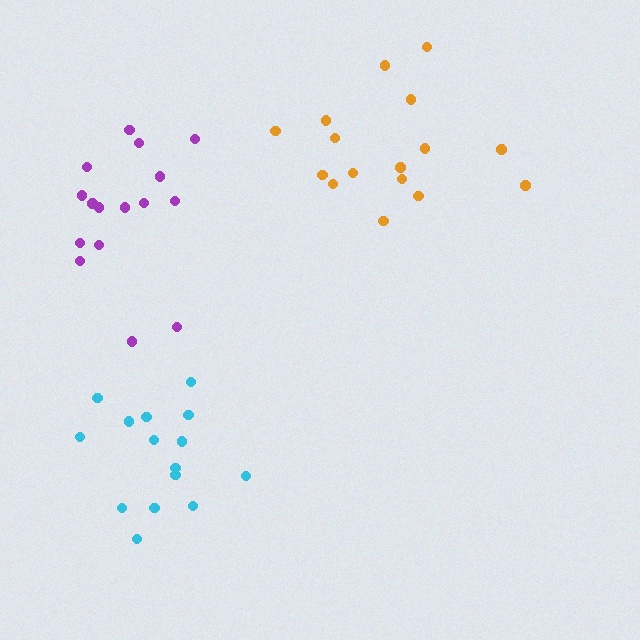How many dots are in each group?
Group 1: 16 dots, Group 2: 15 dots, Group 3: 16 dots (47 total).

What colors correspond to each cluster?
The clusters are colored: orange, cyan, purple.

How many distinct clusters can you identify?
There are 3 distinct clusters.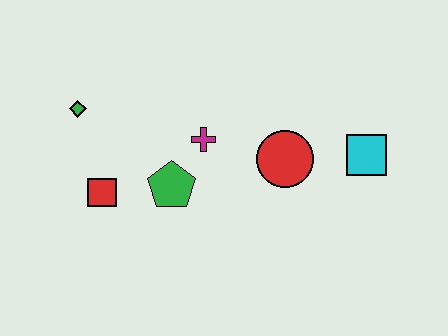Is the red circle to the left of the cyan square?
Yes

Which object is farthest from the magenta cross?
The cyan square is farthest from the magenta cross.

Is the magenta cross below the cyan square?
No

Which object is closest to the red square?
The green pentagon is closest to the red square.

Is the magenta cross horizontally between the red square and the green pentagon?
No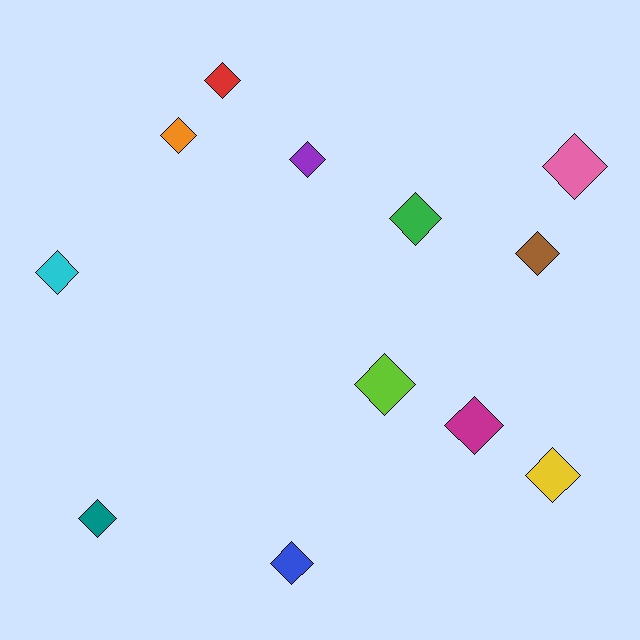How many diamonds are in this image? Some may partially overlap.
There are 12 diamonds.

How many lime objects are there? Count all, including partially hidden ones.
There is 1 lime object.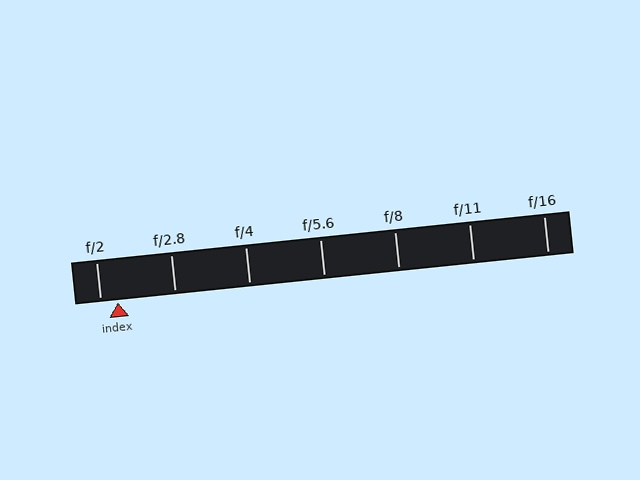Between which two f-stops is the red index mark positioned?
The index mark is between f/2 and f/2.8.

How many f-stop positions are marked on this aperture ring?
There are 7 f-stop positions marked.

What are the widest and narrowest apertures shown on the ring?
The widest aperture shown is f/2 and the narrowest is f/16.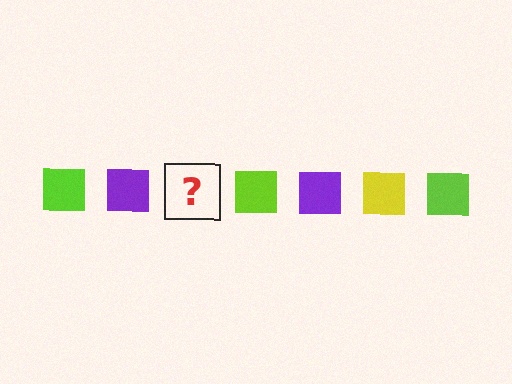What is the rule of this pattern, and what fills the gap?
The rule is that the pattern cycles through lime, purple, yellow squares. The gap should be filled with a yellow square.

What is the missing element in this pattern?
The missing element is a yellow square.